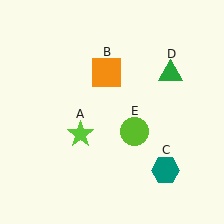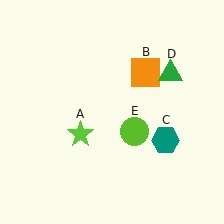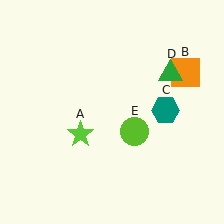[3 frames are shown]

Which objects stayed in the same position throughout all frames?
Lime star (object A) and green triangle (object D) and lime circle (object E) remained stationary.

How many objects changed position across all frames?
2 objects changed position: orange square (object B), teal hexagon (object C).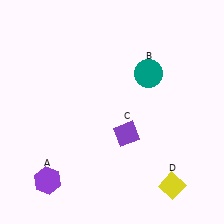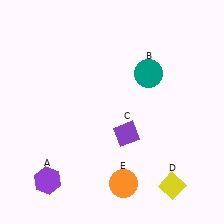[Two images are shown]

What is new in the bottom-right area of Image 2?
An orange circle (E) was added in the bottom-right area of Image 2.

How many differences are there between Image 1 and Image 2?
There is 1 difference between the two images.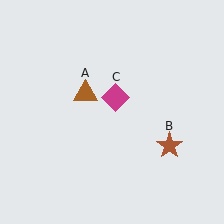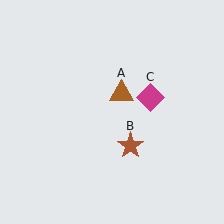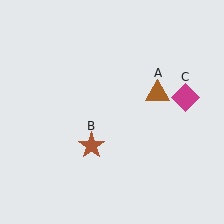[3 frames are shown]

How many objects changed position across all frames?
3 objects changed position: brown triangle (object A), brown star (object B), magenta diamond (object C).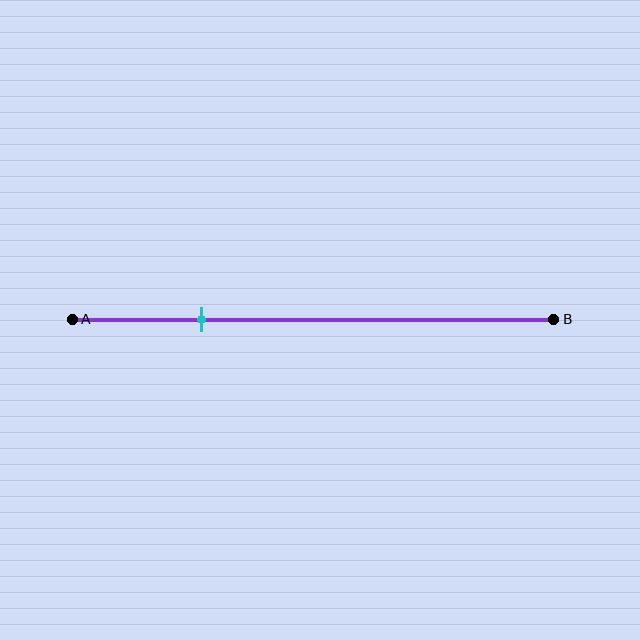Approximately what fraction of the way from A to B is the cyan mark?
The cyan mark is approximately 25% of the way from A to B.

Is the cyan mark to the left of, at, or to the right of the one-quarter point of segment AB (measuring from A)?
The cyan mark is approximately at the one-quarter point of segment AB.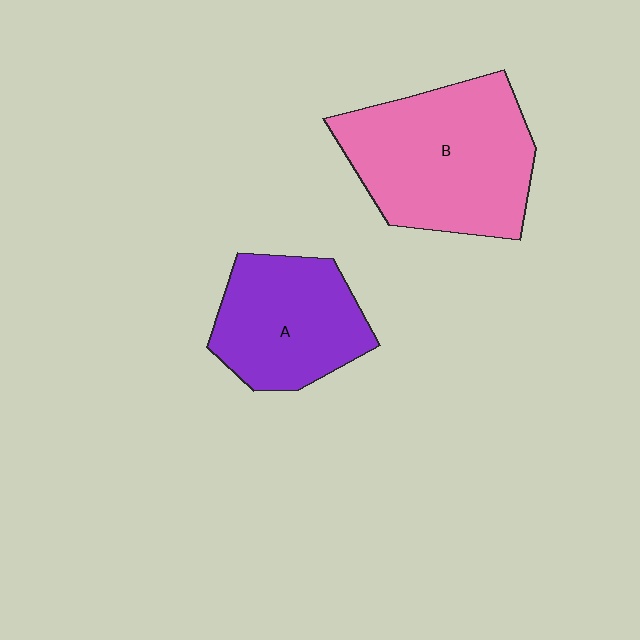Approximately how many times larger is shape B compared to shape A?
Approximately 1.4 times.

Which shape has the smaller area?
Shape A (purple).